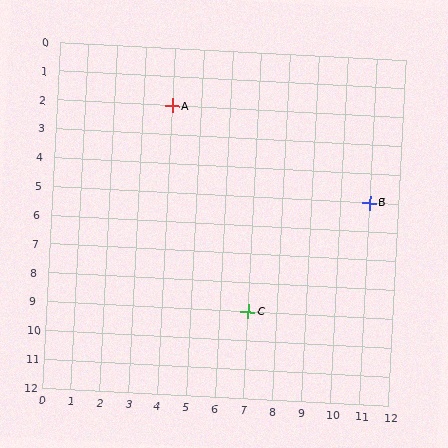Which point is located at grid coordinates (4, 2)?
Point A is at (4, 2).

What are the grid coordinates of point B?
Point B is at grid coordinates (11, 5).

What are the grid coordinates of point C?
Point C is at grid coordinates (7, 9).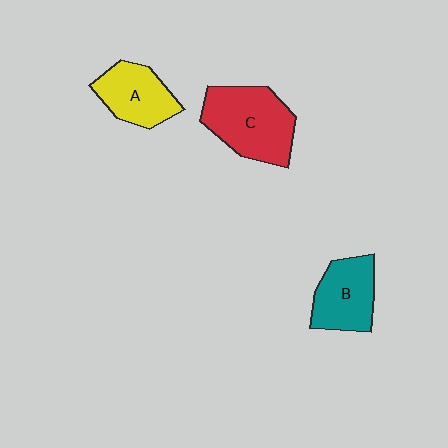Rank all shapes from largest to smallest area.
From largest to smallest: C (red), B (teal), A (yellow).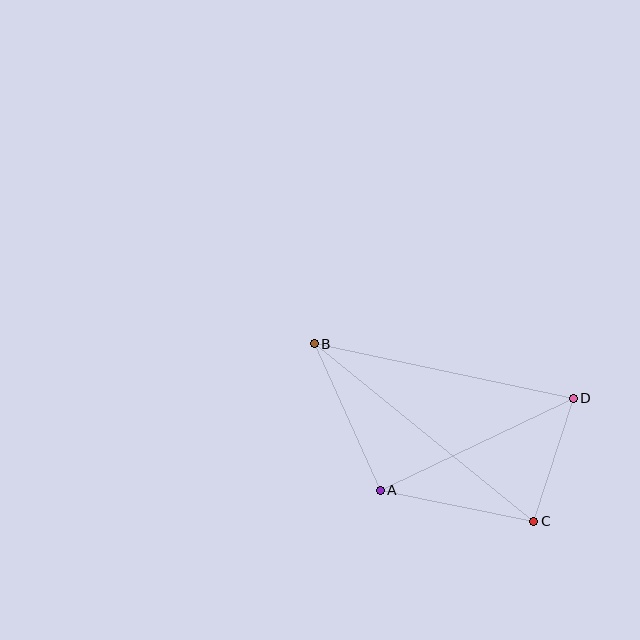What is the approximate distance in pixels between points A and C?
The distance between A and C is approximately 156 pixels.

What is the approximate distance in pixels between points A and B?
The distance between A and B is approximately 161 pixels.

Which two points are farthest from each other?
Points B and C are farthest from each other.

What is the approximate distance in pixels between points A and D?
The distance between A and D is approximately 214 pixels.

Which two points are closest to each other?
Points C and D are closest to each other.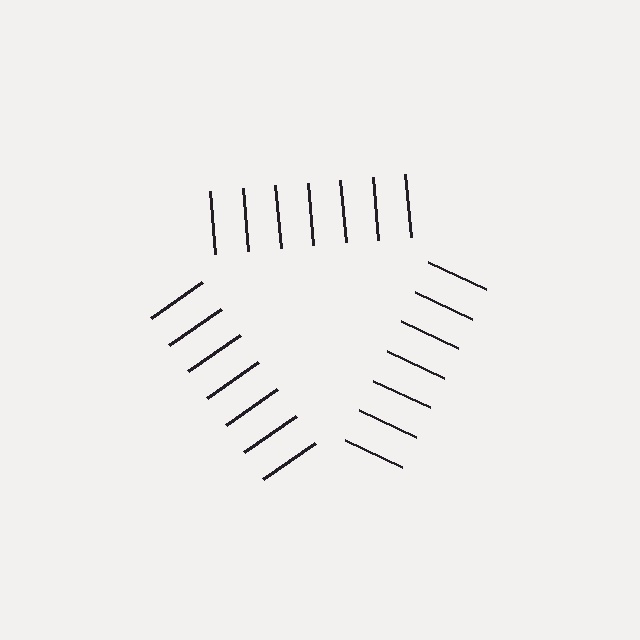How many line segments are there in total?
21 — 7 along each of the 3 edges.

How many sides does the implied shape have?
3 sides — the line-ends trace a triangle.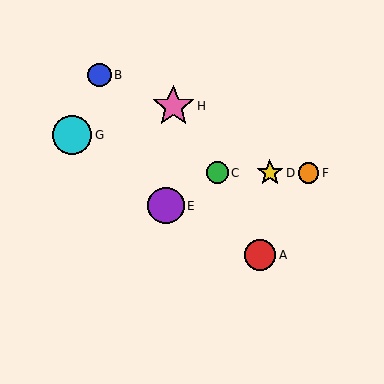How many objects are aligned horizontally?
3 objects (C, D, F) are aligned horizontally.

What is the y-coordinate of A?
Object A is at y≈255.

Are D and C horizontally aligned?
Yes, both are at y≈173.